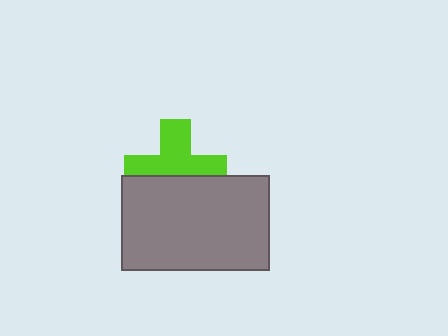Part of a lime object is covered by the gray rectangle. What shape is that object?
It is a cross.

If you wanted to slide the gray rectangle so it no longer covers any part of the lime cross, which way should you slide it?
Slide it down — that is the most direct way to separate the two shapes.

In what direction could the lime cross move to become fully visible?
The lime cross could move up. That would shift it out from behind the gray rectangle entirely.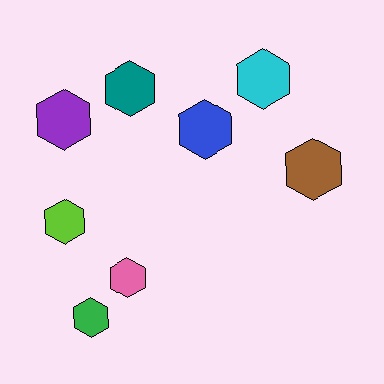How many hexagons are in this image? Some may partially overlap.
There are 8 hexagons.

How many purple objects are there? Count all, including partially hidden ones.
There is 1 purple object.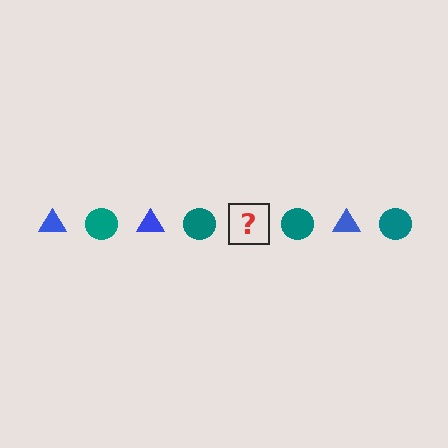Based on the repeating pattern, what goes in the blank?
The blank should be a blue triangle.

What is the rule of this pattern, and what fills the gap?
The rule is that the pattern alternates between blue triangle and teal circle. The gap should be filled with a blue triangle.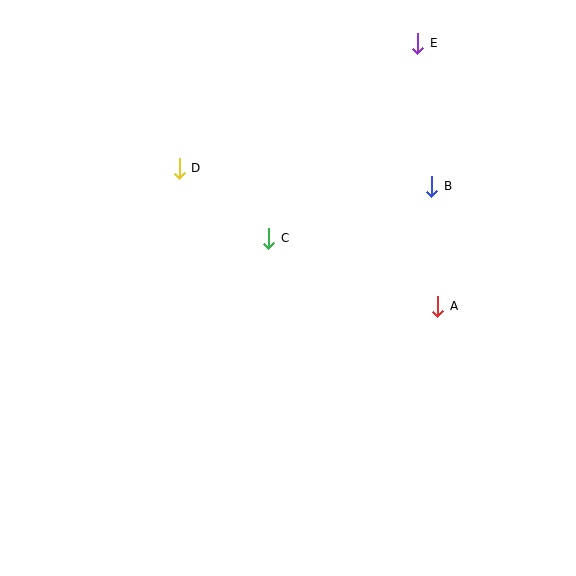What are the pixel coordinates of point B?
Point B is at (432, 186).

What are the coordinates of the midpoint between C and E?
The midpoint between C and E is at (343, 141).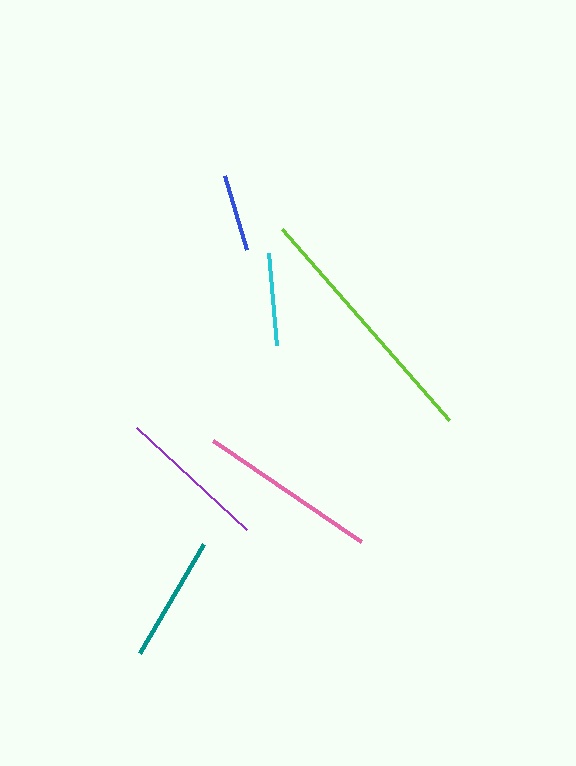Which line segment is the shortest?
The blue line is the shortest at approximately 77 pixels.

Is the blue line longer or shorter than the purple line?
The purple line is longer than the blue line.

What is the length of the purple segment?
The purple segment is approximately 150 pixels long.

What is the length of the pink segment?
The pink segment is approximately 179 pixels long.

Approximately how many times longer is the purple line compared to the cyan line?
The purple line is approximately 1.6 times the length of the cyan line.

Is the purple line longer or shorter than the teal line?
The purple line is longer than the teal line.